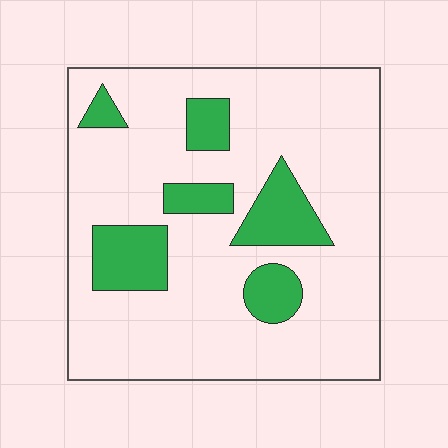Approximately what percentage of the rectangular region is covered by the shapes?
Approximately 20%.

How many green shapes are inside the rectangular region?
6.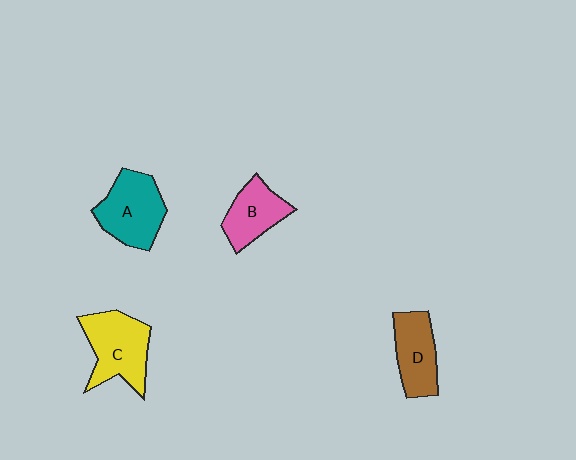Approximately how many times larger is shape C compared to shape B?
Approximately 1.4 times.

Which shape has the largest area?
Shape C (yellow).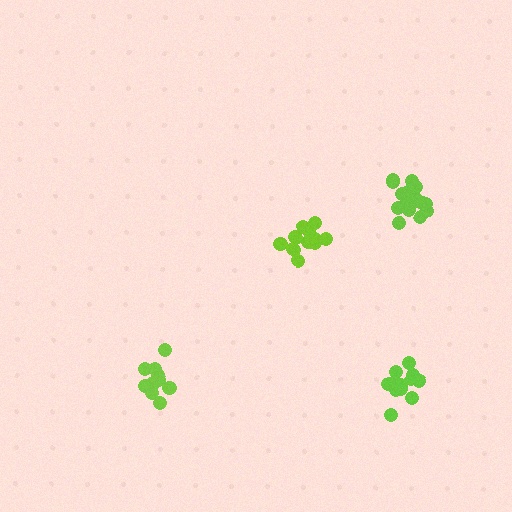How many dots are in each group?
Group 1: 13 dots, Group 2: 12 dots, Group 3: 12 dots, Group 4: 17 dots (54 total).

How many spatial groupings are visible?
There are 4 spatial groupings.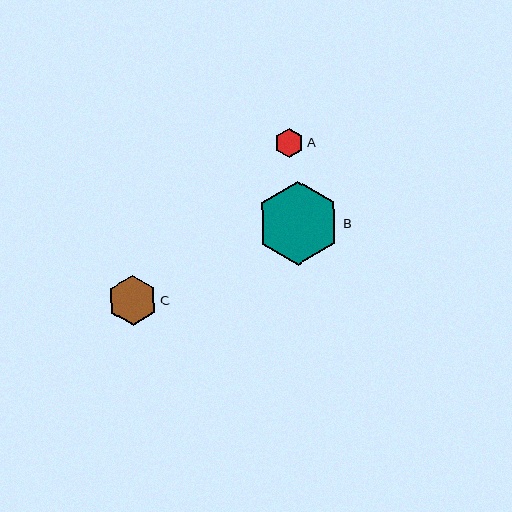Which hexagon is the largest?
Hexagon B is the largest with a size of approximately 83 pixels.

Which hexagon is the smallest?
Hexagon A is the smallest with a size of approximately 30 pixels.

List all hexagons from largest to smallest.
From largest to smallest: B, C, A.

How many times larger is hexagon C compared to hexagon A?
Hexagon C is approximately 1.7 times the size of hexagon A.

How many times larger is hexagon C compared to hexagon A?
Hexagon C is approximately 1.7 times the size of hexagon A.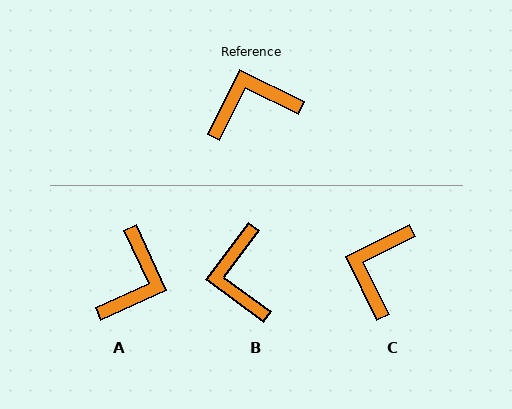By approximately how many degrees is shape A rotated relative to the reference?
Approximately 129 degrees clockwise.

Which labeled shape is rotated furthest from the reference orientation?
A, about 129 degrees away.